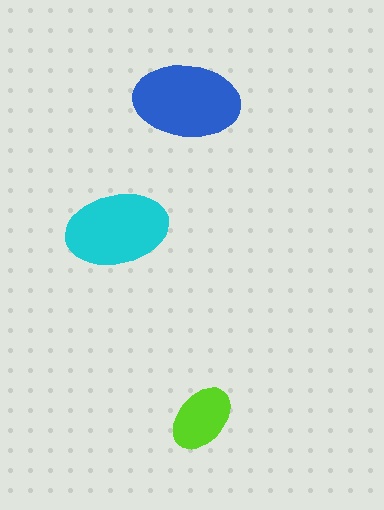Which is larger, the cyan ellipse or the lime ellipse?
The cyan one.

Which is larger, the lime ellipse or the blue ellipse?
The blue one.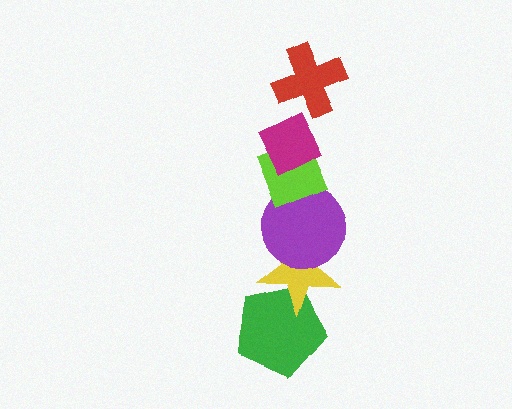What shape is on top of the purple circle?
The lime diamond is on top of the purple circle.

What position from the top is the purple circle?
The purple circle is 4th from the top.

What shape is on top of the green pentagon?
The yellow star is on top of the green pentagon.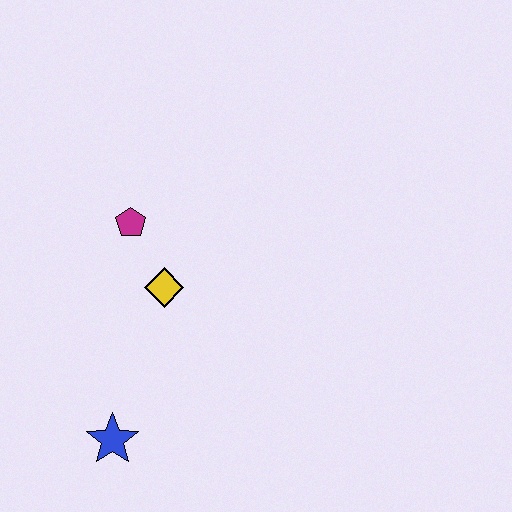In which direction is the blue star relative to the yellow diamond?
The blue star is below the yellow diamond.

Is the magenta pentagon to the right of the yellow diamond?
No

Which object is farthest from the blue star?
The magenta pentagon is farthest from the blue star.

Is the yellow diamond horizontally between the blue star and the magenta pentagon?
No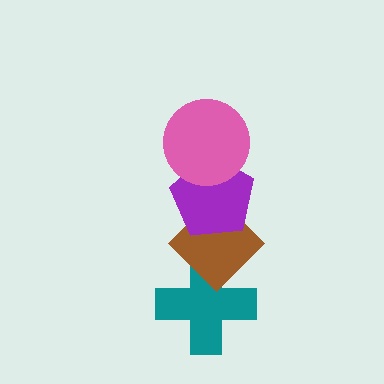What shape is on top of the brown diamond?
The purple pentagon is on top of the brown diamond.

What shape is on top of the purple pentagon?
The pink circle is on top of the purple pentagon.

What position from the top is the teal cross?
The teal cross is 4th from the top.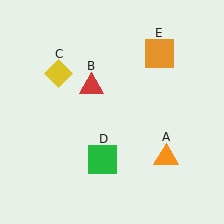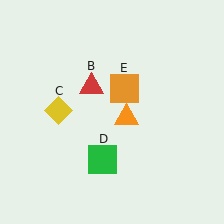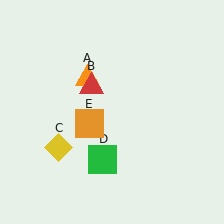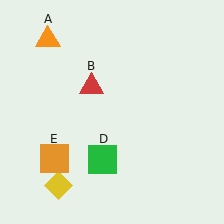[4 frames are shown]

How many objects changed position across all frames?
3 objects changed position: orange triangle (object A), yellow diamond (object C), orange square (object E).